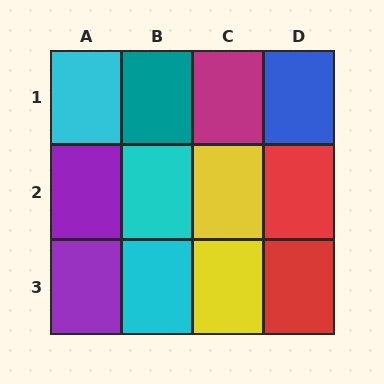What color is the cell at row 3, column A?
Purple.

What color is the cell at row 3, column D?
Red.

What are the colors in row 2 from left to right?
Purple, cyan, yellow, red.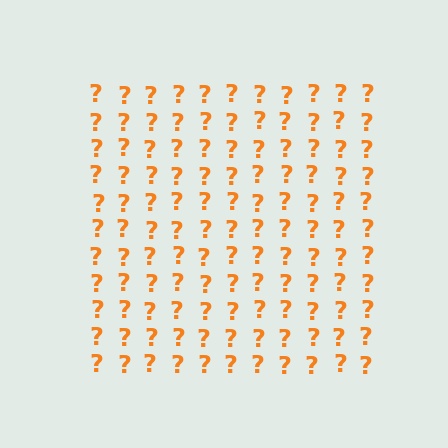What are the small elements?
The small elements are question marks.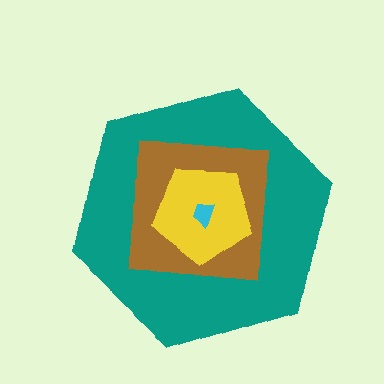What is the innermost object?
The cyan trapezoid.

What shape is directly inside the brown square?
The yellow pentagon.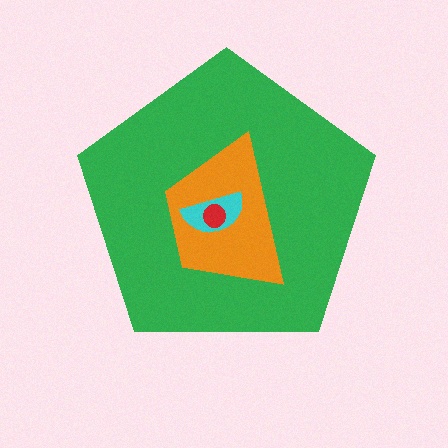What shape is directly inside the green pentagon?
The orange trapezoid.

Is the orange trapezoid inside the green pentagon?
Yes.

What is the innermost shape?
The red circle.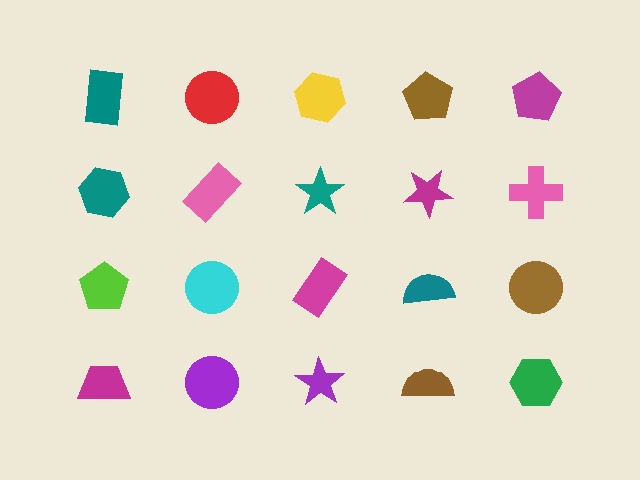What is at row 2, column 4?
A magenta star.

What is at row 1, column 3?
A yellow hexagon.